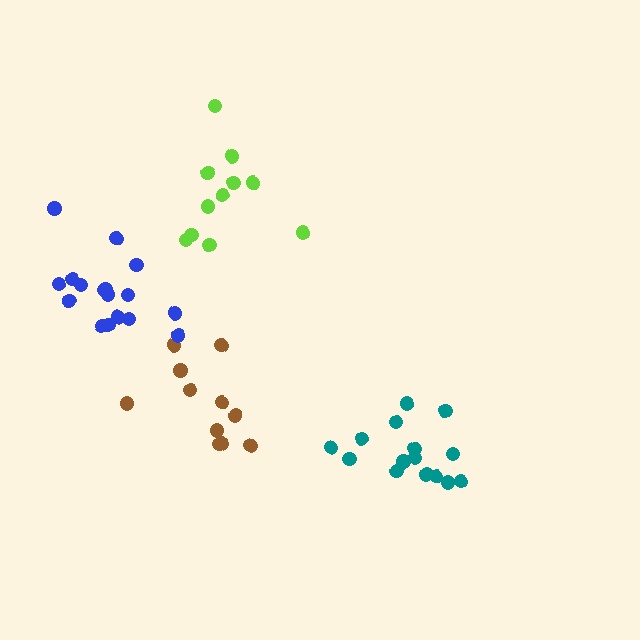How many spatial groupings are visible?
There are 4 spatial groupings.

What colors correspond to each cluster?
The clusters are colored: brown, lime, blue, teal.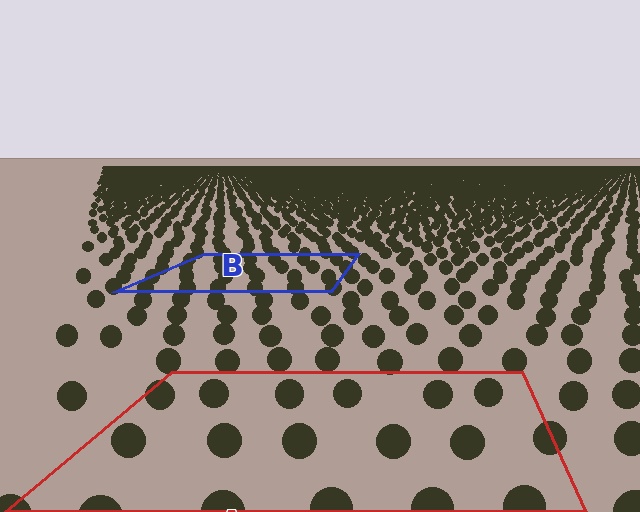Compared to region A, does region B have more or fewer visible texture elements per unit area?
Region B has more texture elements per unit area — they are packed more densely because it is farther away.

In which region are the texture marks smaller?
The texture marks are smaller in region B, because it is farther away.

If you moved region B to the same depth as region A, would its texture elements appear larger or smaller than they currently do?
They would appear larger. At a closer depth, the same texture elements are projected at a bigger on-screen size.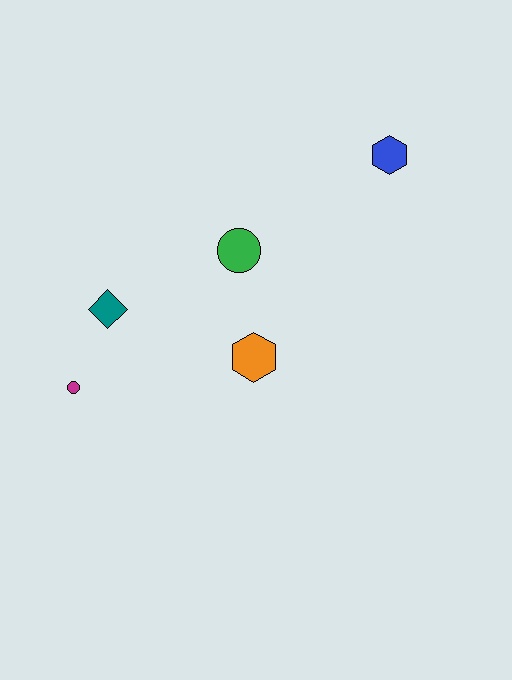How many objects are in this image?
There are 5 objects.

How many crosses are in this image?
There are no crosses.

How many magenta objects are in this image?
There is 1 magenta object.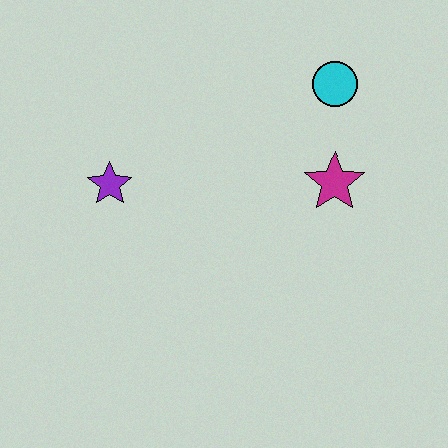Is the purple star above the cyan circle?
No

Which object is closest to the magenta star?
The cyan circle is closest to the magenta star.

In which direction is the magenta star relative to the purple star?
The magenta star is to the right of the purple star.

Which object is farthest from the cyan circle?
The purple star is farthest from the cyan circle.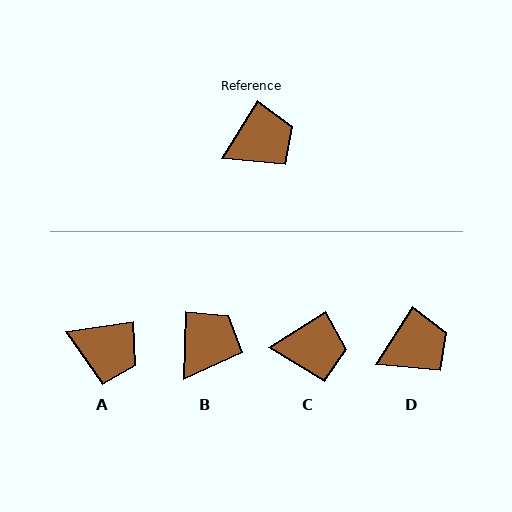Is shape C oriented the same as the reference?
No, it is off by about 25 degrees.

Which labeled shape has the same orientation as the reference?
D.